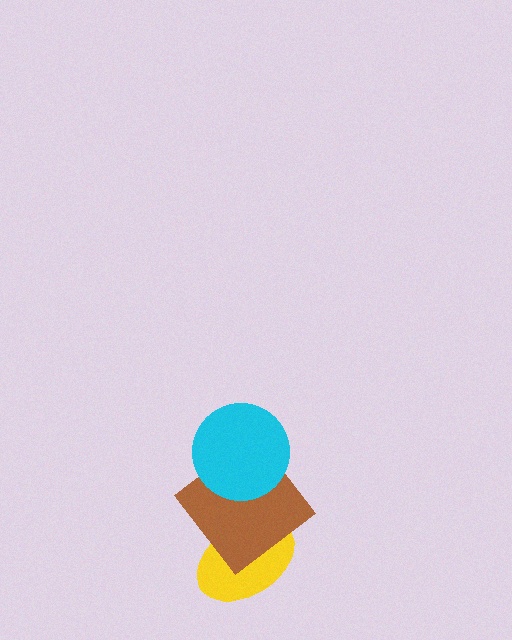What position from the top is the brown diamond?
The brown diamond is 2nd from the top.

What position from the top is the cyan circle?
The cyan circle is 1st from the top.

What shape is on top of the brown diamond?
The cyan circle is on top of the brown diamond.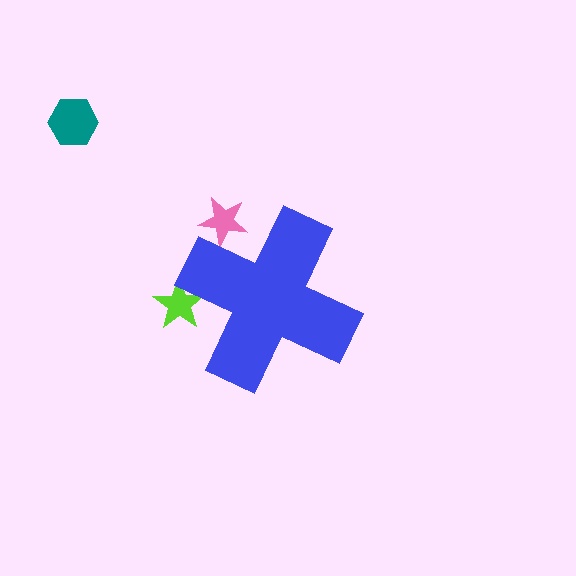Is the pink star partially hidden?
Yes, the pink star is partially hidden behind the blue cross.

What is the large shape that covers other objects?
A blue cross.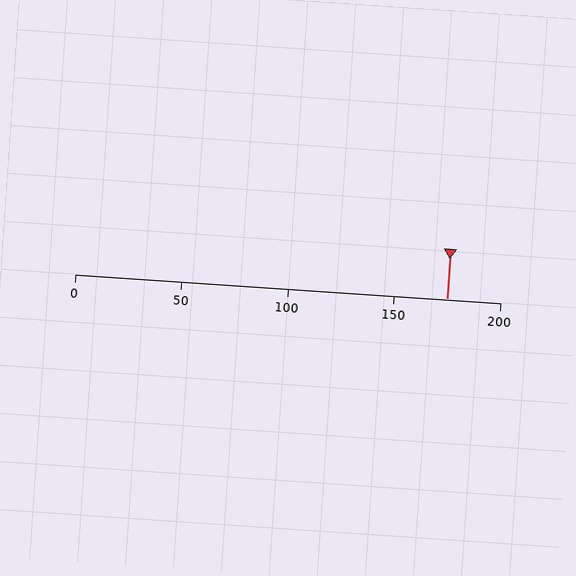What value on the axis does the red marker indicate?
The marker indicates approximately 175.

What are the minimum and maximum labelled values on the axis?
The axis runs from 0 to 200.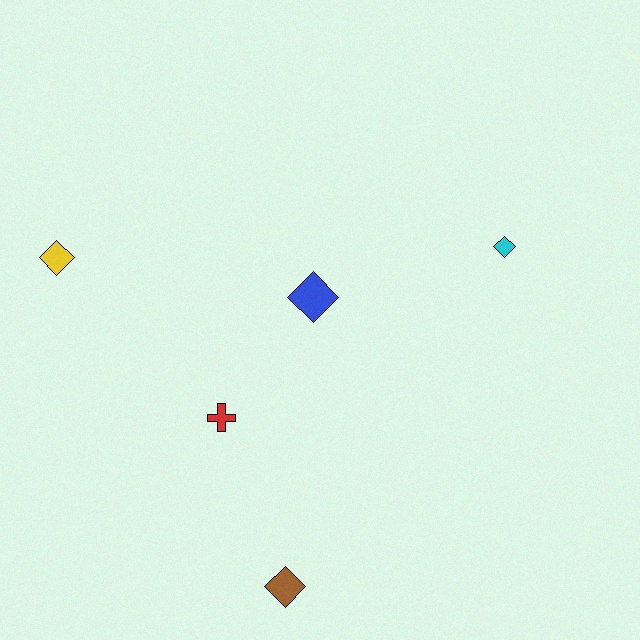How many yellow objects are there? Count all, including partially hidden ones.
There is 1 yellow object.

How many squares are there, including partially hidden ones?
There are no squares.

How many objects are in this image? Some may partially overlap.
There are 5 objects.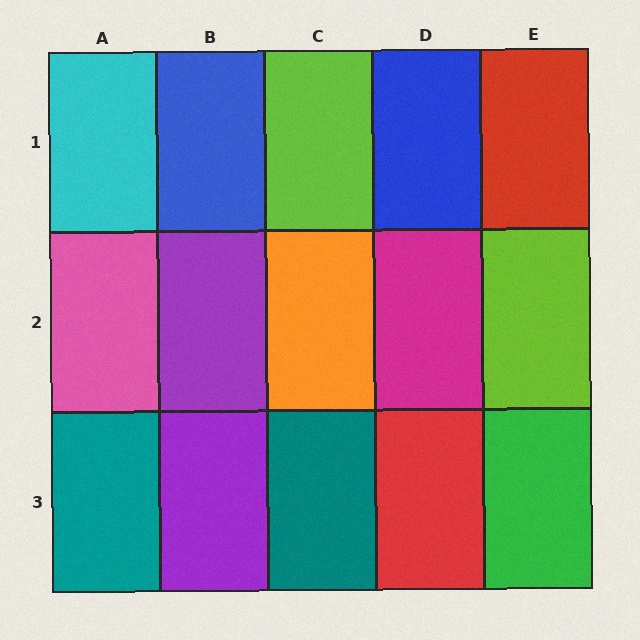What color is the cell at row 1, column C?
Lime.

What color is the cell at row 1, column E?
Red.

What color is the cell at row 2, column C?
Orange.